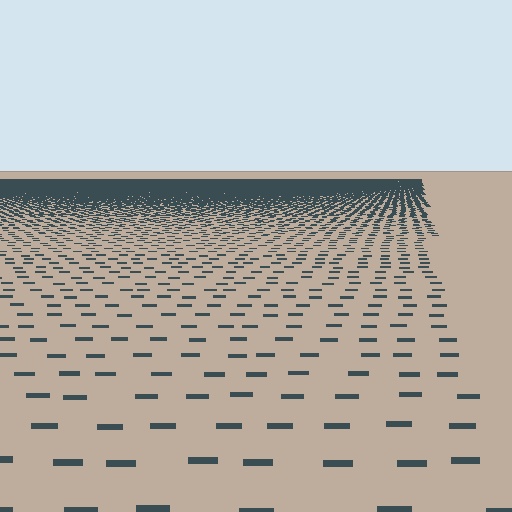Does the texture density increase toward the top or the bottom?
Density increases toward the top.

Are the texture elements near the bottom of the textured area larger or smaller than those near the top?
Larger. Near the bottom, elements are closer to the viewer and appear at a bigger on-screen size.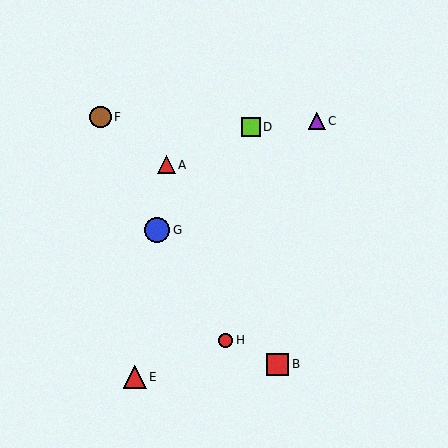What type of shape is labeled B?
Shape B is a red square.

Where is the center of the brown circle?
The center of the brown circle is at (101, 116).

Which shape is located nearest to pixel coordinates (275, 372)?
The red square (labeled B) at (277, 365) is nearest to that location.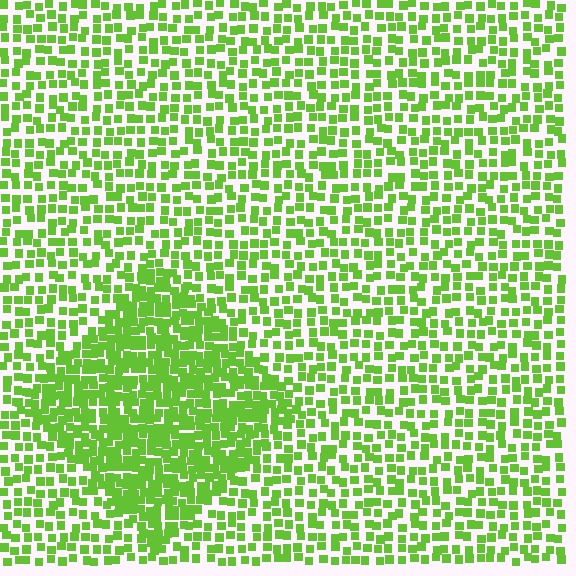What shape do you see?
I see a diamond.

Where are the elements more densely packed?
The elements are more densely packed inside the diamond boundary.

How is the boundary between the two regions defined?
The boundary is defined by a change in element density (approximately 1.9x ratio). All elements are the same color, size, and shape.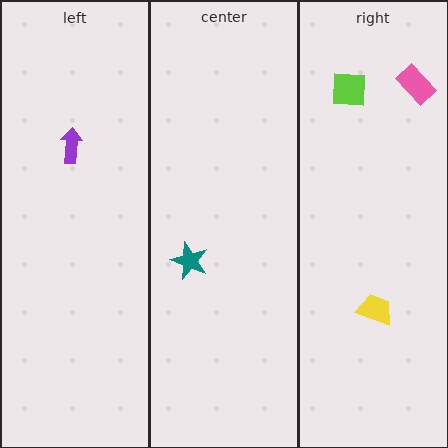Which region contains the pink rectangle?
The right region.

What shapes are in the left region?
The purple arrow.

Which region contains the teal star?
The center region.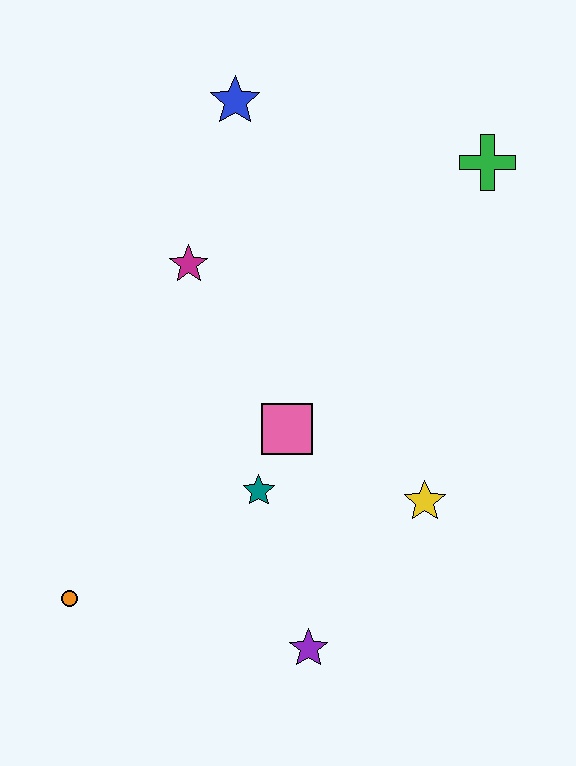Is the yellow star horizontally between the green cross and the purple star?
Yes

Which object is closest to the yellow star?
The pink square is closest to the yellow star.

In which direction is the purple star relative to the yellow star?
The purple star is below the yellow star.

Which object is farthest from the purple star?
The blue star is farthest from the purple star.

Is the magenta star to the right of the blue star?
No